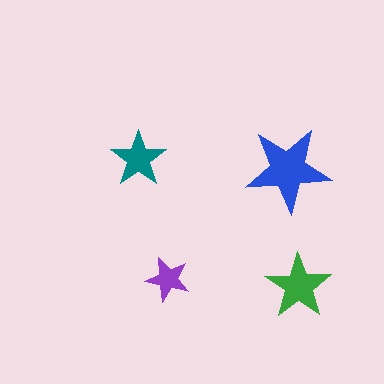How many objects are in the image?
There are 4 objects in the image.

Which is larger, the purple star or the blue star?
The blue one.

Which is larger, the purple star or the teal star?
The teal one.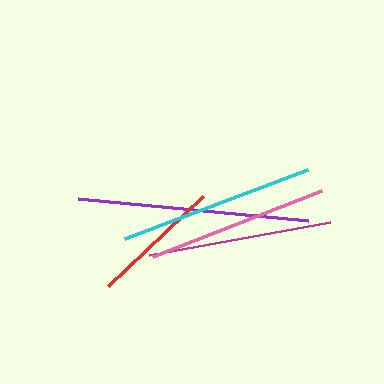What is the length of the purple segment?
The purple segment is approximately 231 pixels long.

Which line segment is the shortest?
The red line is the shortest at approximately 131 pixels.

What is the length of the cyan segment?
The cyan segment is approximately 195 pixels long.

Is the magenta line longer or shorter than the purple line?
The purple line is longer than the magenta line.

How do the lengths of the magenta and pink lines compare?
The magenta and pink lines are approximately the same length.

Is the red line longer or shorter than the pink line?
The pink line is longer than the red line.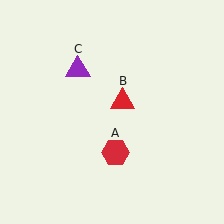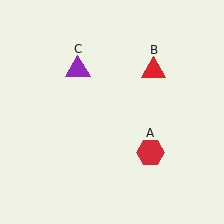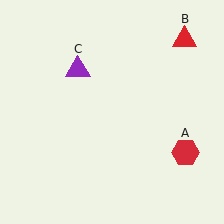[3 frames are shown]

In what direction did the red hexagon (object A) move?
The red hexagon (object A) moved right.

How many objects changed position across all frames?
2 objects changed position: red hexagon (object A), red triangle (object B).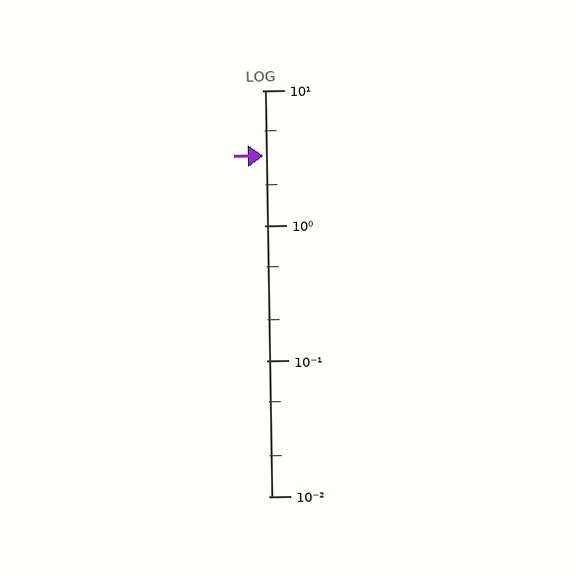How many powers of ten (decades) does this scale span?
The scale spans 3 decades, from 0.01 to 10.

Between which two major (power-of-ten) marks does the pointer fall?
The pointer is between 1 and 10.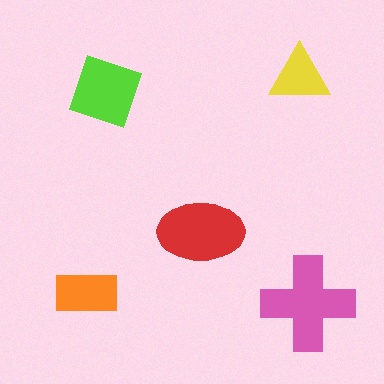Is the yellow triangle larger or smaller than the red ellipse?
Smaller.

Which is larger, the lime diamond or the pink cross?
The pink cross.